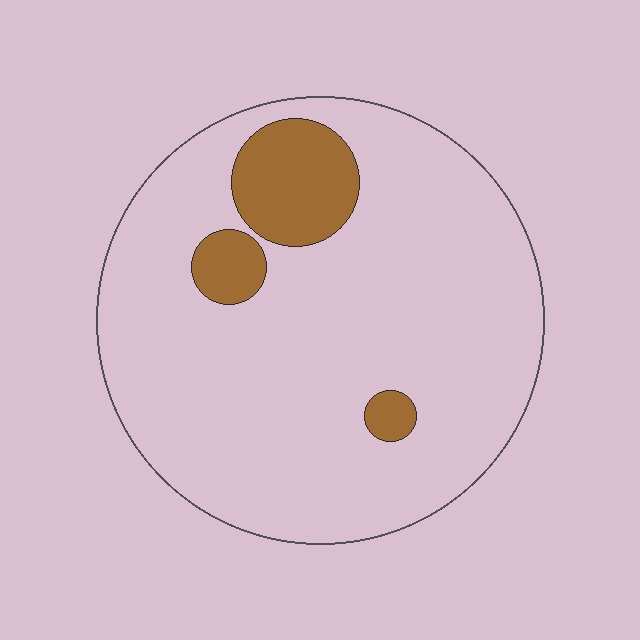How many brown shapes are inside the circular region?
3.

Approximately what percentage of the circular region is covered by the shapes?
Approximately 10%.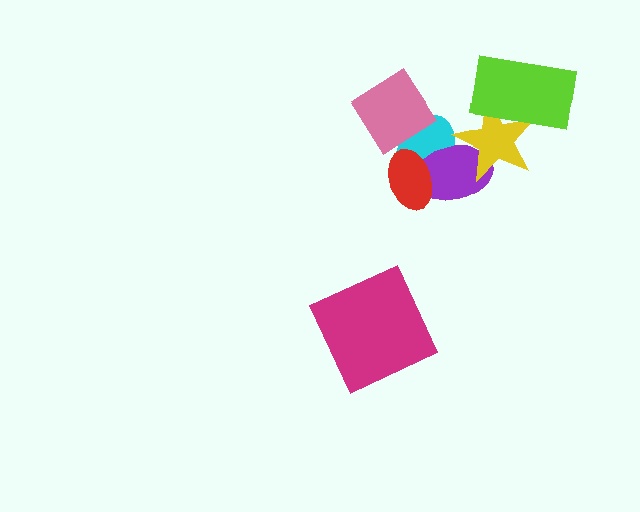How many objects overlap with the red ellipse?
2 objects overlap with the red ellipse.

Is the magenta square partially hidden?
No, no other shape covers it.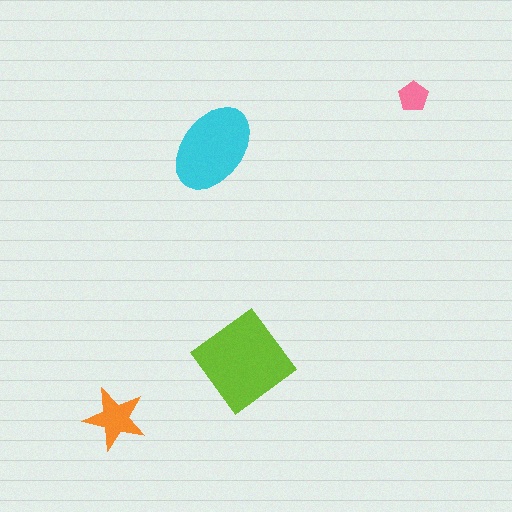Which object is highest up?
The pink pentagon is topmost.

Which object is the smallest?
The pink pentagon.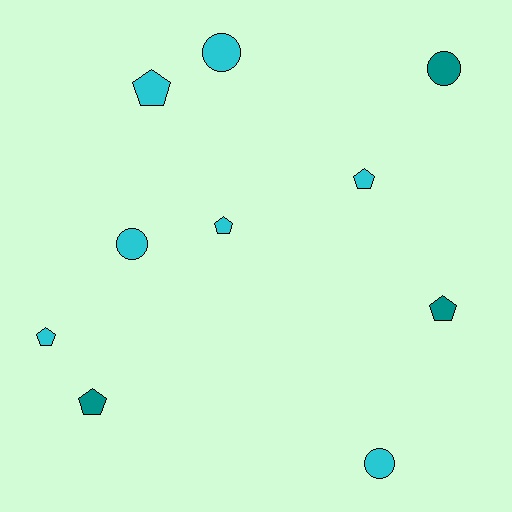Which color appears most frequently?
Cyan, with 7 objects.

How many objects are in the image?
There are 10 objects.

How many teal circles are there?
There is 1 teal circle.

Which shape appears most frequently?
Pentagon, with 6 objects.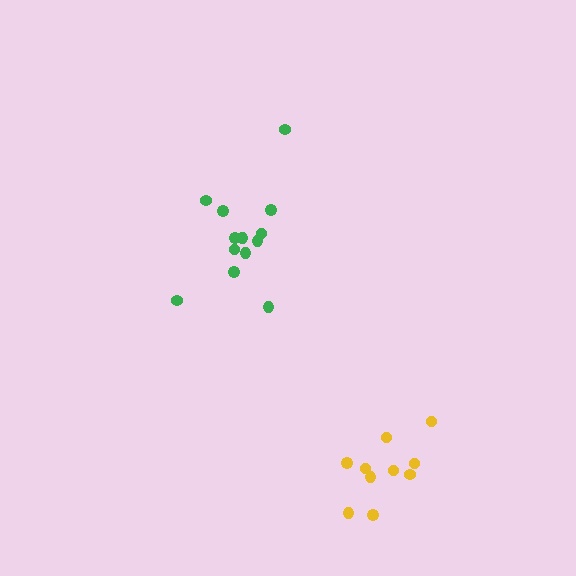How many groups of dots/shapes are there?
There are 2 groups.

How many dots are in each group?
Group 1: 13 dots, Group 2: 10 dots (23 total).